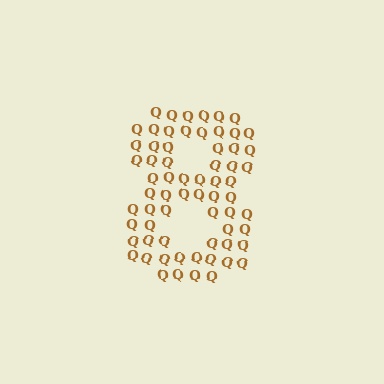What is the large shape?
The large shape is the digit 8.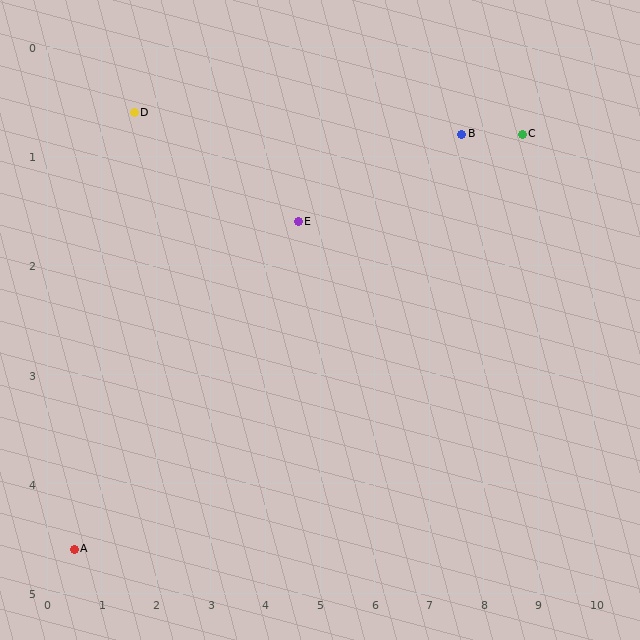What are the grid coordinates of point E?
Point E is at approximately (4.6, 1.6).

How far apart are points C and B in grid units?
Points C and B are about 1.1 grid units apart.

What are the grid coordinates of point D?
Point D is at approximately (1.6, 0.6).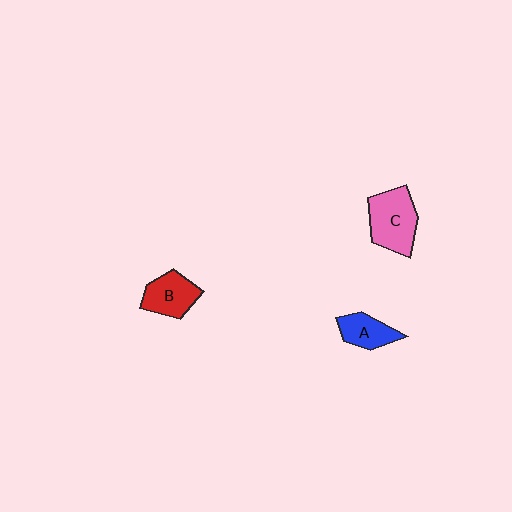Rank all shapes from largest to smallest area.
From largest to smallest: C (pink), B (red), A (blue).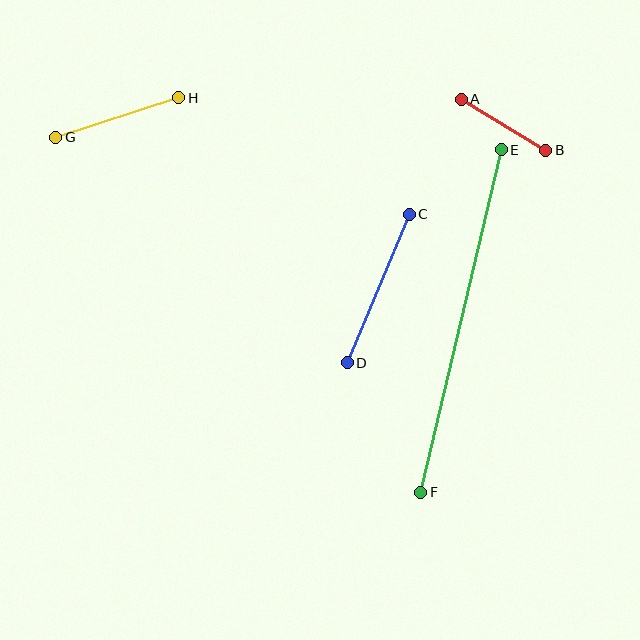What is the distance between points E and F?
The distance is approximately 352 pixels.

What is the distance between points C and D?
The distance is approximately 161 pixels.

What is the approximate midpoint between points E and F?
The midpoint is at approximately (461, 321) pixels.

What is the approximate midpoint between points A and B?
The midpoint is at approximately (504, 125) pixels.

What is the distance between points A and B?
The distance is approximately 99 pixels.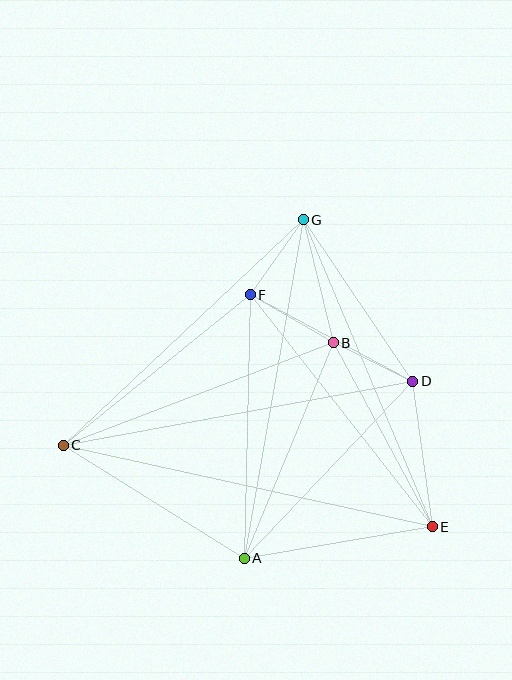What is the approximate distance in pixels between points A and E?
The distance between A and E is approximately 191 pixels.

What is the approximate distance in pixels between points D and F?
The distance between D and F is approximately 184 pixels.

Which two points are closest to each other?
Points B and D are closest to each other.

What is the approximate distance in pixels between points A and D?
The distance between A and D is approximately 245 pixels.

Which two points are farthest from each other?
Points C and E are farthest from each other.